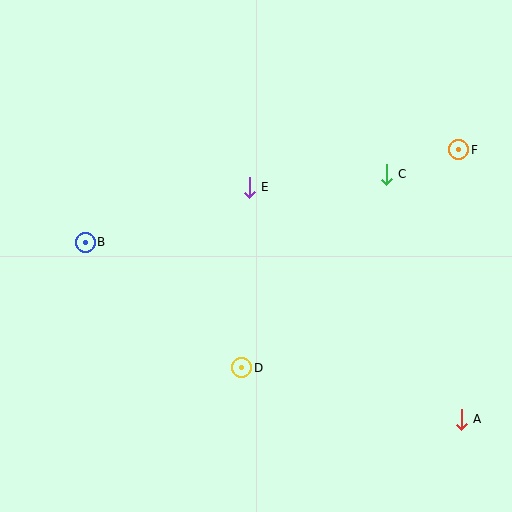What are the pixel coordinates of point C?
Point C is at (386, 174).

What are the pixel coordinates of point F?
Point F is at (459, 150).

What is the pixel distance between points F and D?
The distance between F and D is 308 pixels.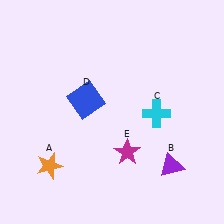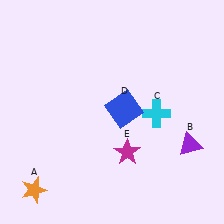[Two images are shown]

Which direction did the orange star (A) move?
The orange star (A) moved down.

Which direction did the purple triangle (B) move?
The purple triangle (B) moved up.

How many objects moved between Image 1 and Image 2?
3 objects moved between the two images.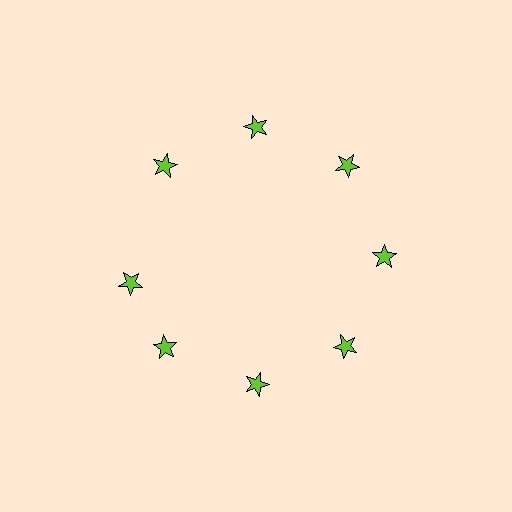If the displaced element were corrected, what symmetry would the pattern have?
It would have 8-fold rotational symmetry — the pattern would map onto itself every 45 degrees.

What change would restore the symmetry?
The symmetry would be restored by rotating it back into even spacing with its neighbors so that all 8 stars sit at equal angles and equal distance from the center.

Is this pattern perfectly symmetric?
No. The 8 lime stars are arranged in a ring, but one element near the 9 o'clock position is rotated out of alignment along the ring, breaking the 8-fold rotational symmetry.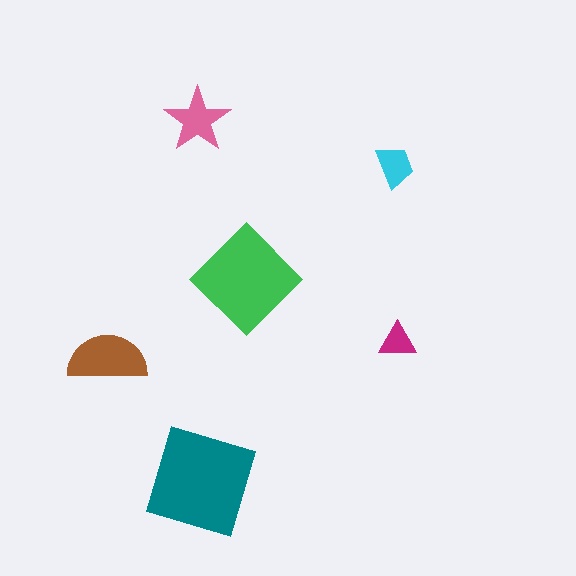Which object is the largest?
The teal square.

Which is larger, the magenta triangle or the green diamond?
The green diamond.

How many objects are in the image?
There are 6 objects in the image.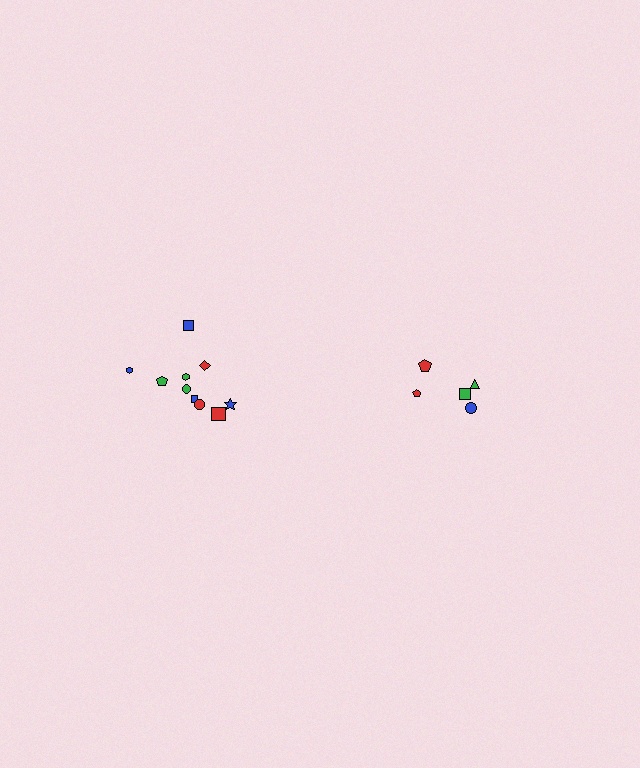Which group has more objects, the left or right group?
The left group.